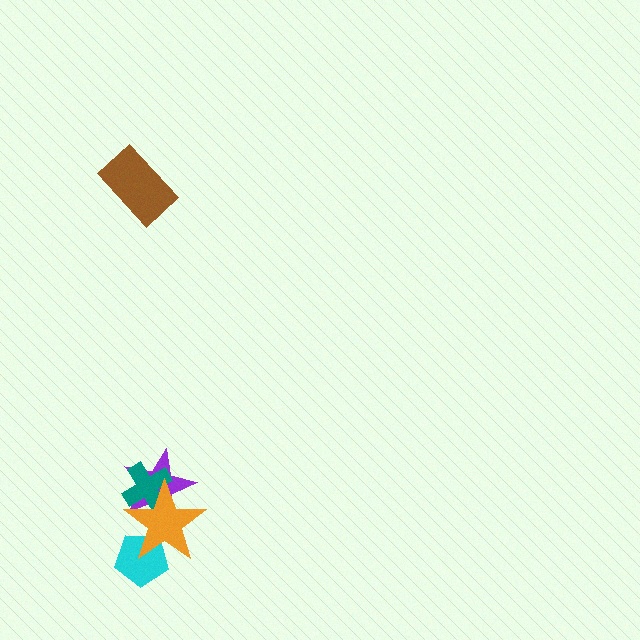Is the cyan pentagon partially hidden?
Yes, it is partially covered by another shape.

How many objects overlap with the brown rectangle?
0 objects overlap with the brown rectangle.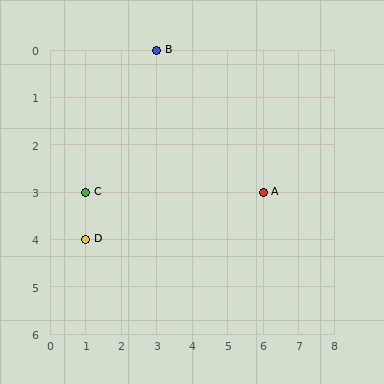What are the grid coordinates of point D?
Point D is at grid coordinates (1, 4).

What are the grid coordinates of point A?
Point A is at grid coordinates (6, 3).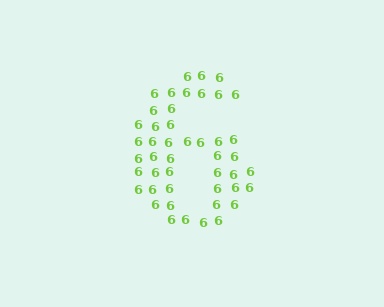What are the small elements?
The small elements are digit 6's.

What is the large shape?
The large shape is the digit 6.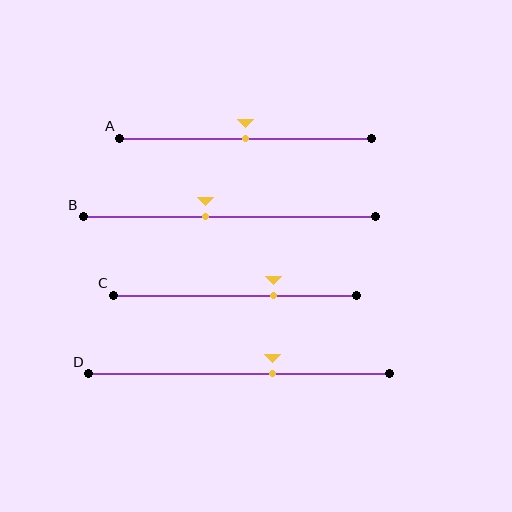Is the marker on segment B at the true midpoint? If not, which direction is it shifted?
No, the marker on segment B is shifted to the left by about 8% of the segment length.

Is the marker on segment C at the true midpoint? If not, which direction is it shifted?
No, the marker on segment C is shifted to the right by about 16% of the segment length.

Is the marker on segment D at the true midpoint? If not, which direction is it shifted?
No, the marker on segment D is shifted to the right by about 11% of the segment length.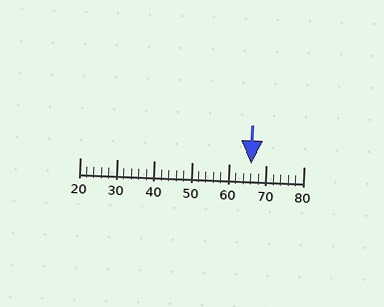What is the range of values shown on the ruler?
The ruler shows values from 20 to 80.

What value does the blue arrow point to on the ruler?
The blue arrow points to approximately 66.